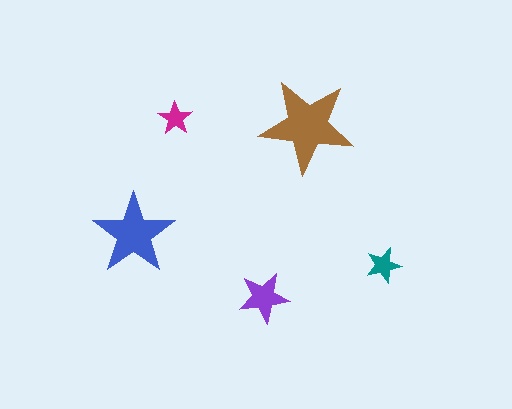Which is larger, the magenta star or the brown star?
The brown one.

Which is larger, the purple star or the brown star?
The brown one.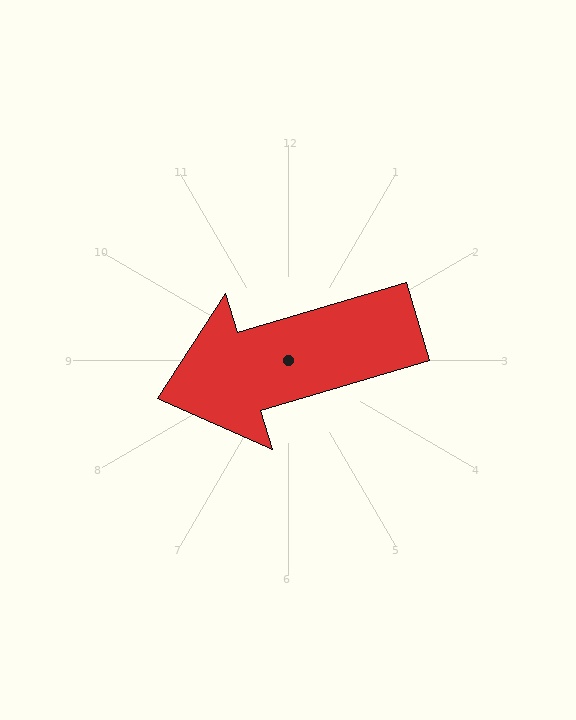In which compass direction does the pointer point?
West.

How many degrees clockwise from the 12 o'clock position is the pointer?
Approximately 254 degrees.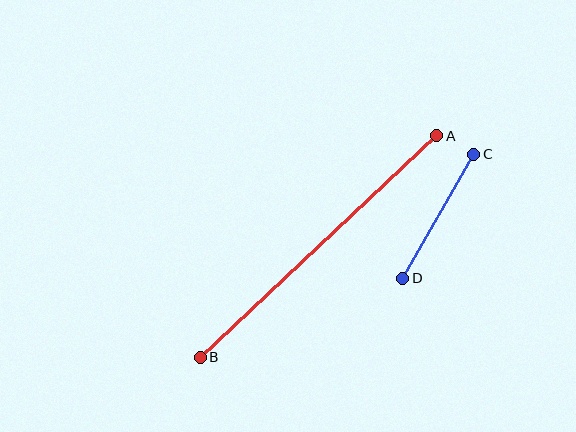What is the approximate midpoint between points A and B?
The midpoint is at approximately (318, 247) pixels.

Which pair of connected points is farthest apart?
Points A and B are farthest apart.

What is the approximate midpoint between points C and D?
The midpoint is at approximately (438, 216) pixels.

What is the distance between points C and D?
The distance is approximately 143 pixels.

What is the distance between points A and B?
The distance is approximately 324 pixels.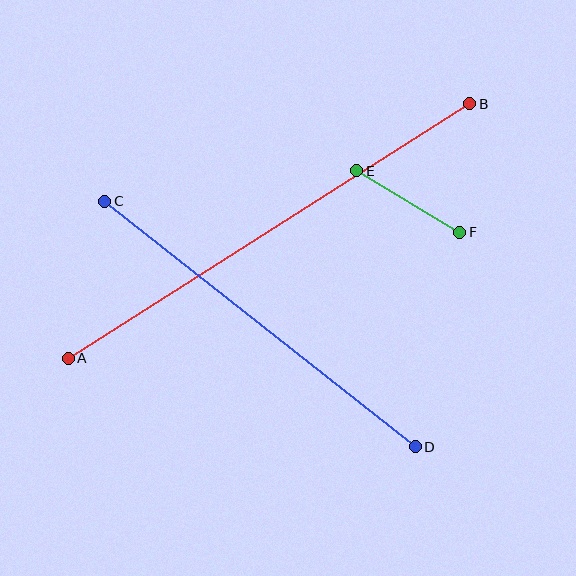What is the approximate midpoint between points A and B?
The midpoint is at approximately (269, 231) pixels.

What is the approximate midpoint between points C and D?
The midpoint is at approximately (260, 324) pixels.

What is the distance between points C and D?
The distance is approximately 396 pixels.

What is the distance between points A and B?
The distance is approximately 475 pixels.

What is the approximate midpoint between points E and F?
The midpoint is at approximately (408, 201) pixels.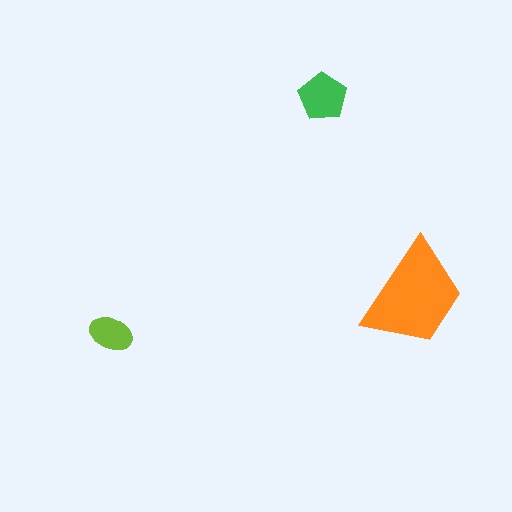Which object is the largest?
The orange trapezoid.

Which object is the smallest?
The lime ellipse.